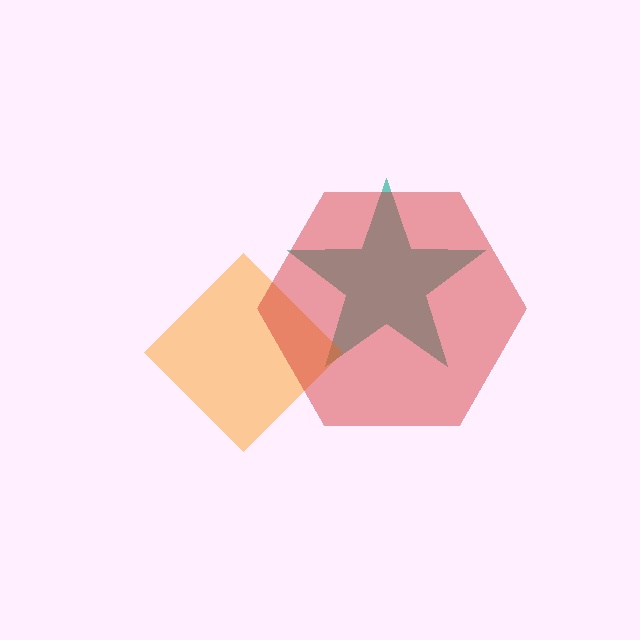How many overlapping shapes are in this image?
There are 3 overlapping shapes in the image.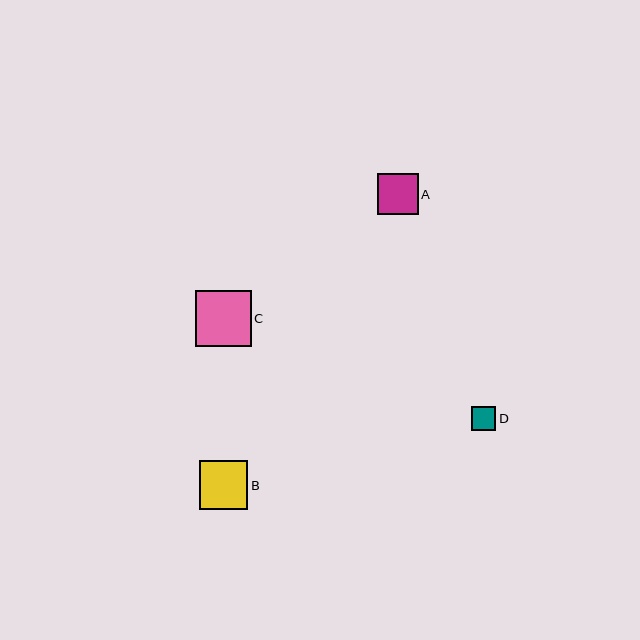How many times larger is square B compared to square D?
Square B is approximately 2.0 times the size of square D.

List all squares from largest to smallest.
From largest to smallest: C, B, A, D.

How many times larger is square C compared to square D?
Square C is approximately 2.3 times the size of square D.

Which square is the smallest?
Square D is the smallest with a size of approximately 24 pixels.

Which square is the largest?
Square C is the largest with a size of approximately 56 pixels.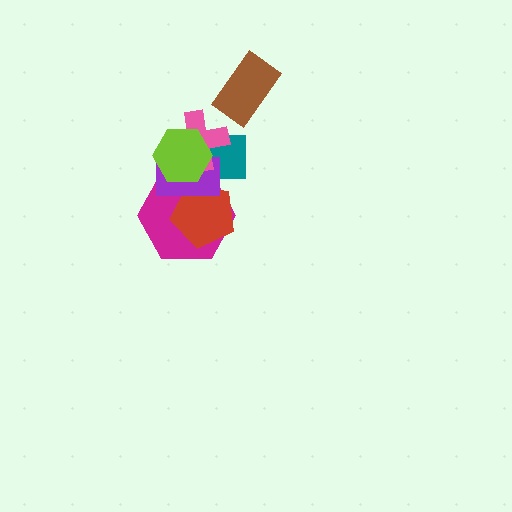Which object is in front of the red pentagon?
The purple rectangle is in front of the red pentagon.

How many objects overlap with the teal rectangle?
5 objects overlap with the teal rectangle.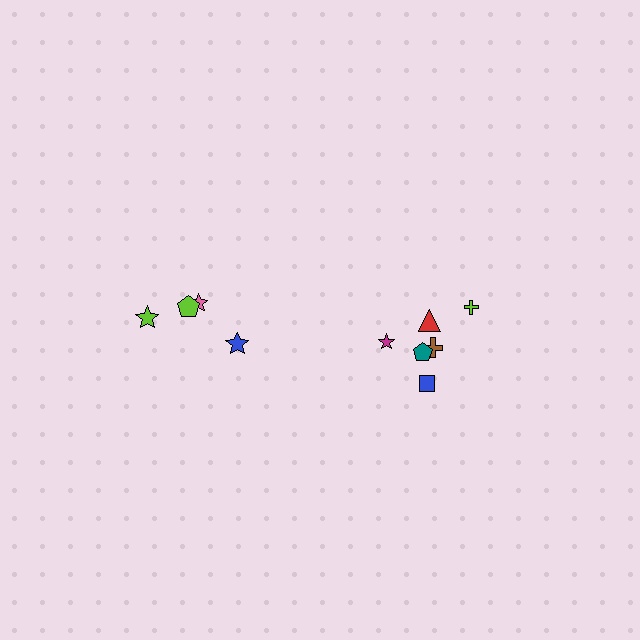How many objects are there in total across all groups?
There are 10 objects.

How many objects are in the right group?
There are 6 objects.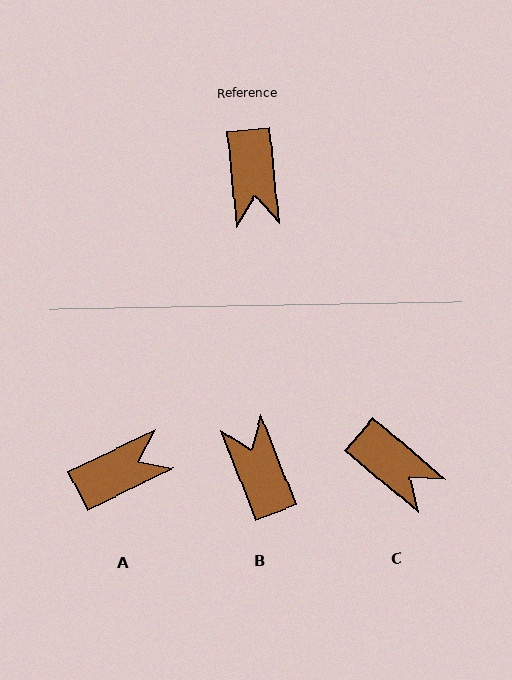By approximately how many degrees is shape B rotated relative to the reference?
Approximately 165 degrees clockwise.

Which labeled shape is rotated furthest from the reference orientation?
B, about 165 degrees away.